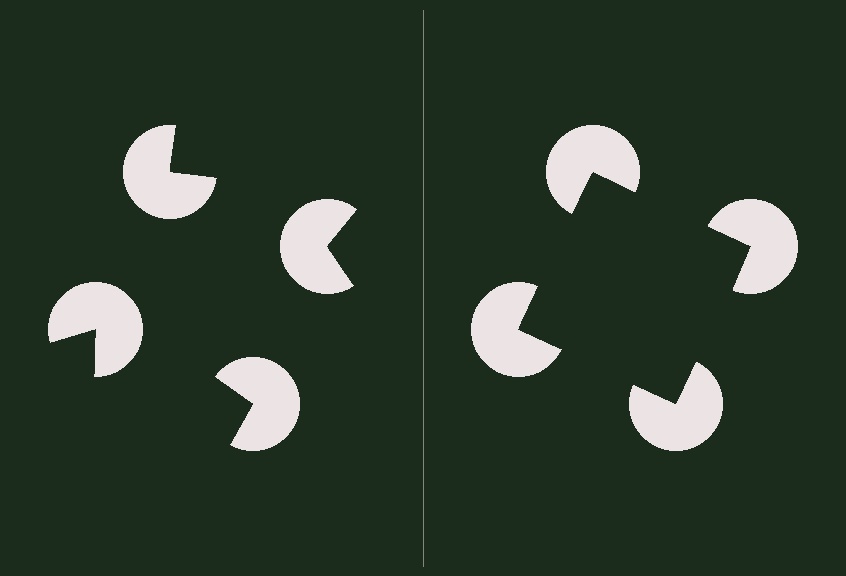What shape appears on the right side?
An illusory square.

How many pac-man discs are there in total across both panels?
8 — 4 on each side.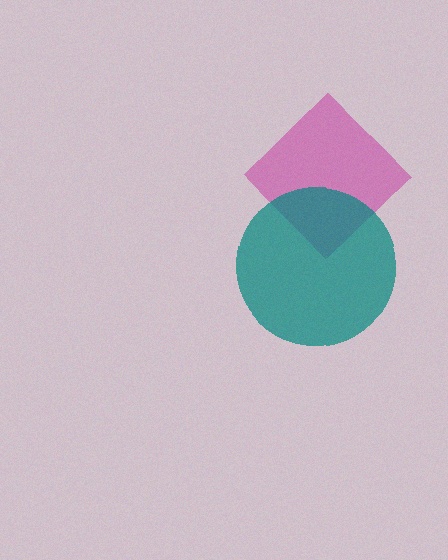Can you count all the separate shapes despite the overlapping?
Yes, there are 2 separate shapes.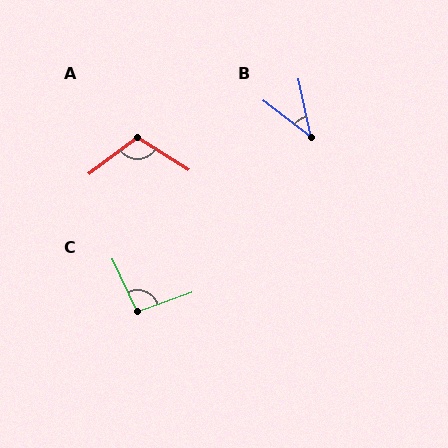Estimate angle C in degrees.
Approximately 95 degrees.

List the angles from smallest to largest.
B (40°), C (95°), A (110°).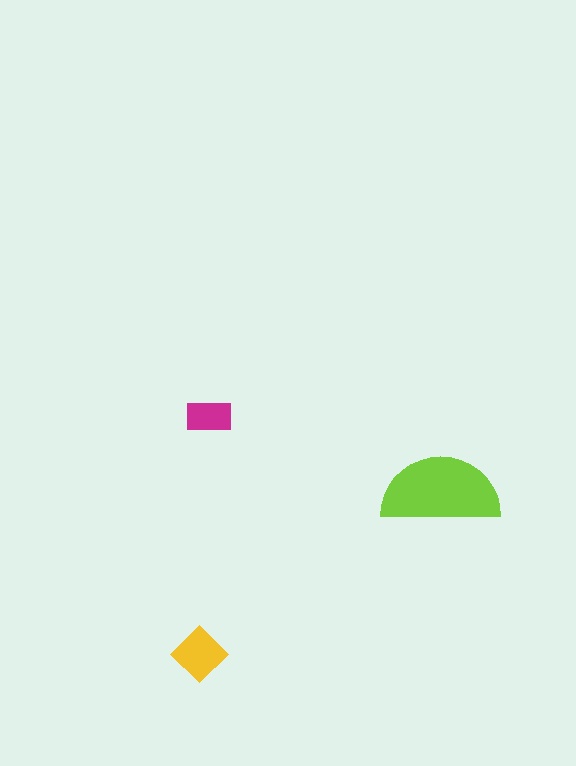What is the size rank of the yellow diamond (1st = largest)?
2nd.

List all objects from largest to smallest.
The lime semicircle, the yellow diamond, the magenta rectangle.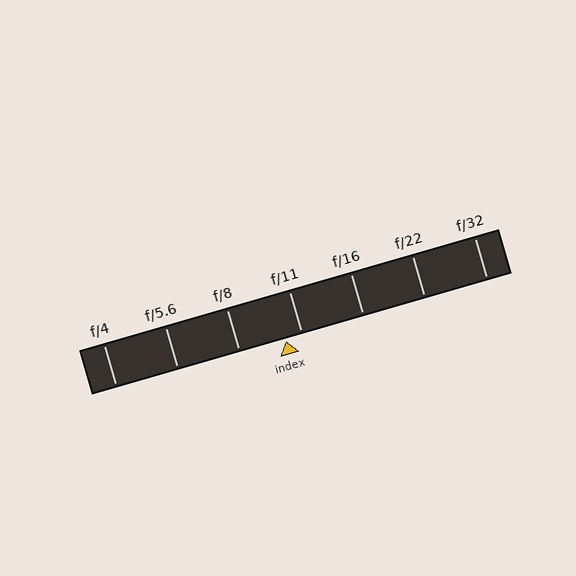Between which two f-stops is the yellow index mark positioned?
The index mark is between f/8 and f/11.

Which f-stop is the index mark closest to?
The index mark is closest to f/11.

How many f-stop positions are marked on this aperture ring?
There are 7 f-stop positions marked.